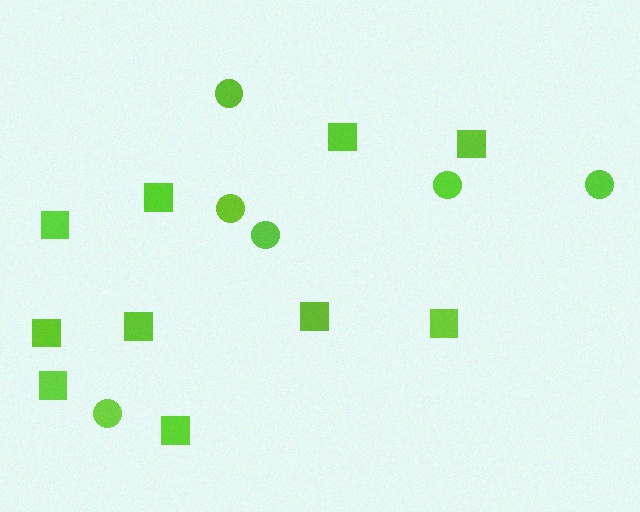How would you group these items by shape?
There are 2 groups: one group of squares (10) and one group of circles (6).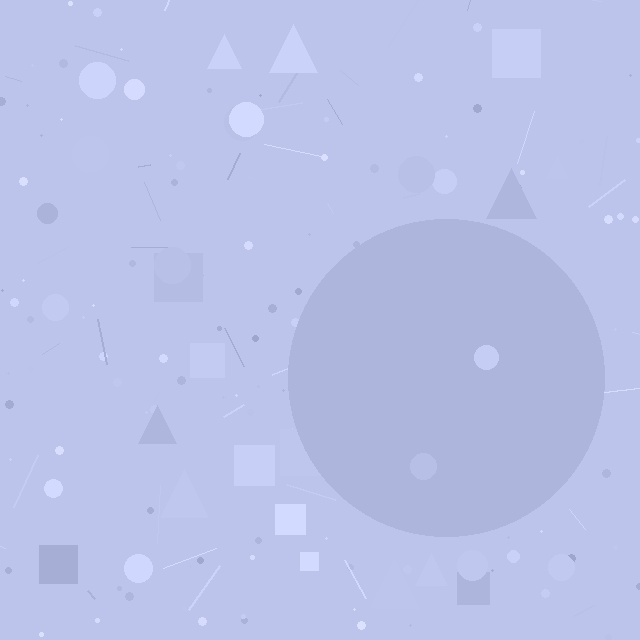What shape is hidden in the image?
A circle is hidden in the image.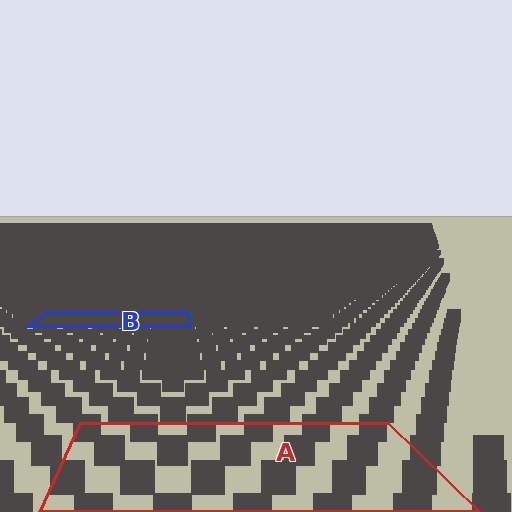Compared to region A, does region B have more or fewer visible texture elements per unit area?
Region B has more texture elements per unit area — they are packed more densely because it is farther away.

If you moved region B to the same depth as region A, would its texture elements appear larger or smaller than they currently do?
They would appear larger. At a closer depth, the same texture elements are projected at a bigger on-screen size.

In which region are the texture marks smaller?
The texture marks are smaller in region B, because it is farther away.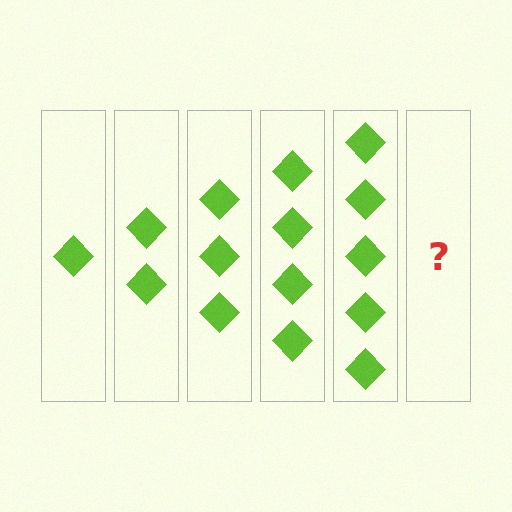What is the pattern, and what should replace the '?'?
The pattern is that each step adds one more diamond. The '?' should be 6 diamonds.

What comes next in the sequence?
The next element should be 6 diamonds.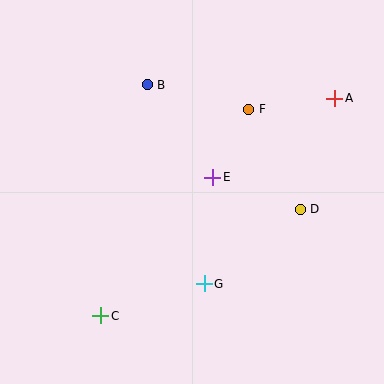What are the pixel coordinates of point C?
Point C is at (101, 316).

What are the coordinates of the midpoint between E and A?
The midpoint between E and A is at (274, 138).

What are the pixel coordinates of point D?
Point D is at (300, 209).